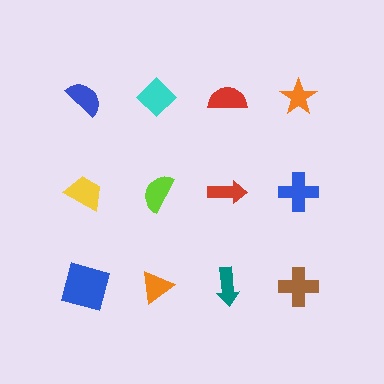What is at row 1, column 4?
An orange star.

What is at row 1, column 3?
A red semicircle.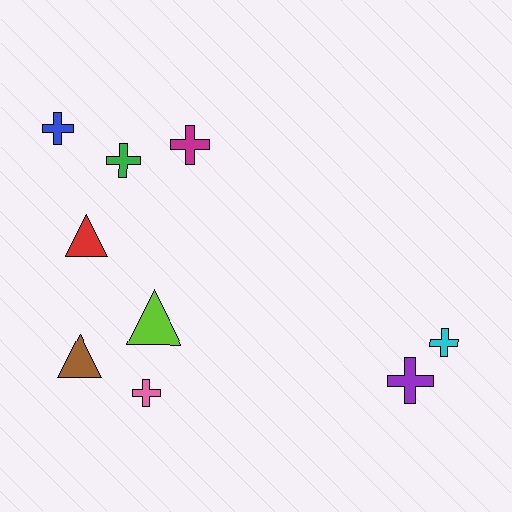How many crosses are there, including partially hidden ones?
There are 6 crosses.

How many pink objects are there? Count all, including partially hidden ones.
There is 1 pink object.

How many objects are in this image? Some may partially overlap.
There are 9 objects.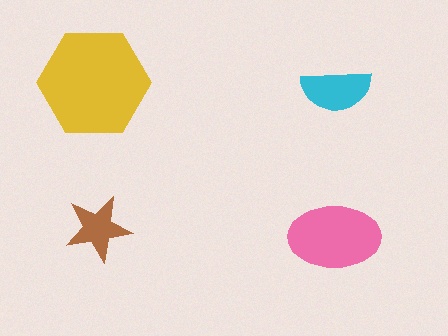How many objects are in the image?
There are 4 objects in the image.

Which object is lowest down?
The pink ellipse is bottommost.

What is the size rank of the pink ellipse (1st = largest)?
2nd.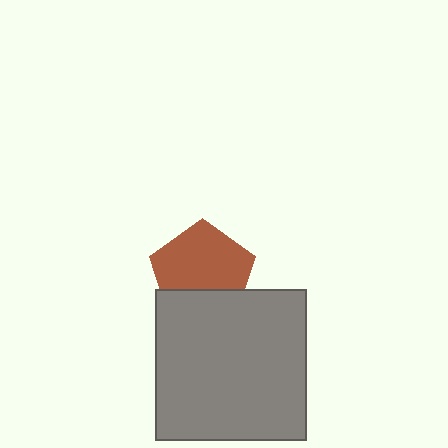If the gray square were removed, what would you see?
You would see the complete brown pentagon.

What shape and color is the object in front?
The object in front is a gray square.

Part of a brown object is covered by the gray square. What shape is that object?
It is a pentagon.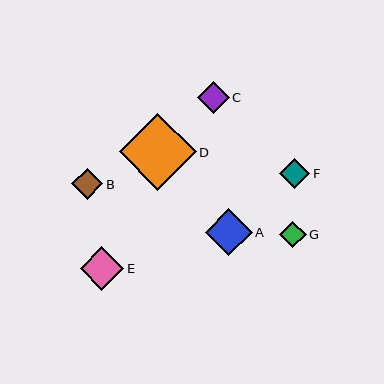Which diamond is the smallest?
Diamond G is the smallest with a size of approximately 27 pixels.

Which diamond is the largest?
Diamond D is the largest with a size of approximately 77 pixels.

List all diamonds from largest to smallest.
From largest to smallest: D, A, E, C, B, F, G.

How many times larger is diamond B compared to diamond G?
Diamond B is approximately 1.1 times the size of diamond G.